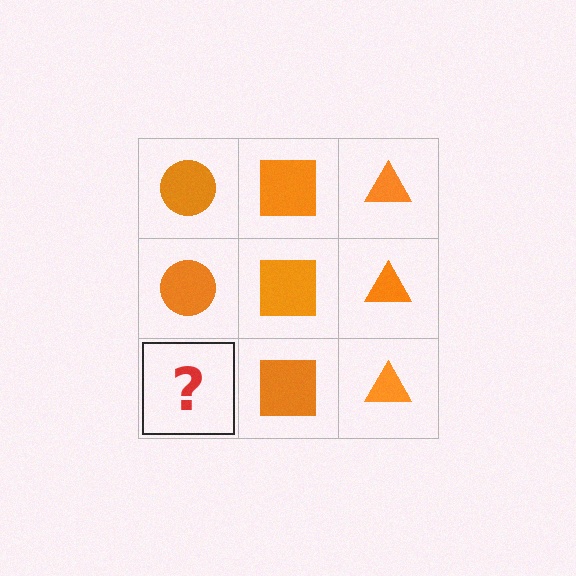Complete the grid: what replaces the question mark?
The question mark should be replaced with an orange circle.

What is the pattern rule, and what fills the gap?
The rule is that each column has a consistent shape. The gap should be filled with an orange circle.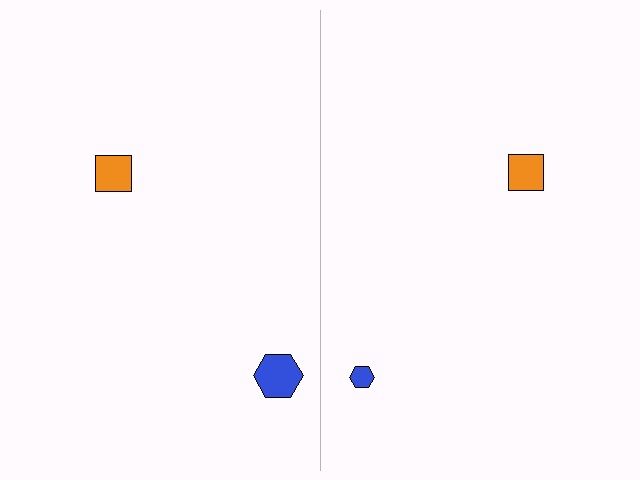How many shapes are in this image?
There are 4 shapes in this image.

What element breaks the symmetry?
The blue hexagon on the right side has a different size than its mirror counterpart.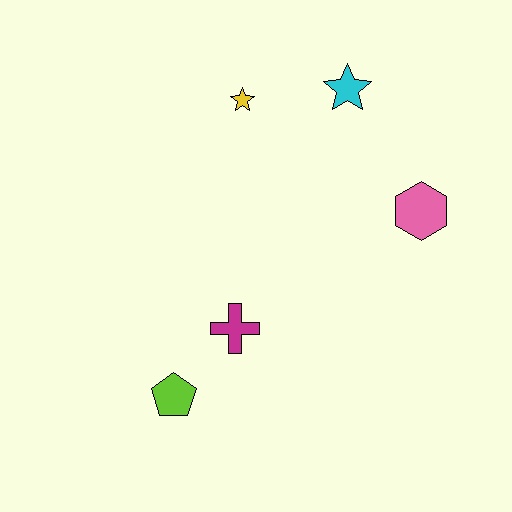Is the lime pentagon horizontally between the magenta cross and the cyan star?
No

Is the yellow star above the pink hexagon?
Yes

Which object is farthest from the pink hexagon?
The lime pentagon is farthest from the pink hexagon.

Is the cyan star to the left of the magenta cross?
No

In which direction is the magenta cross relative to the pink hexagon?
The magenta cross is to the left of the pink hexagon.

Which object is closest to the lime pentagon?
The magenta cross is closest to the lime pentagon.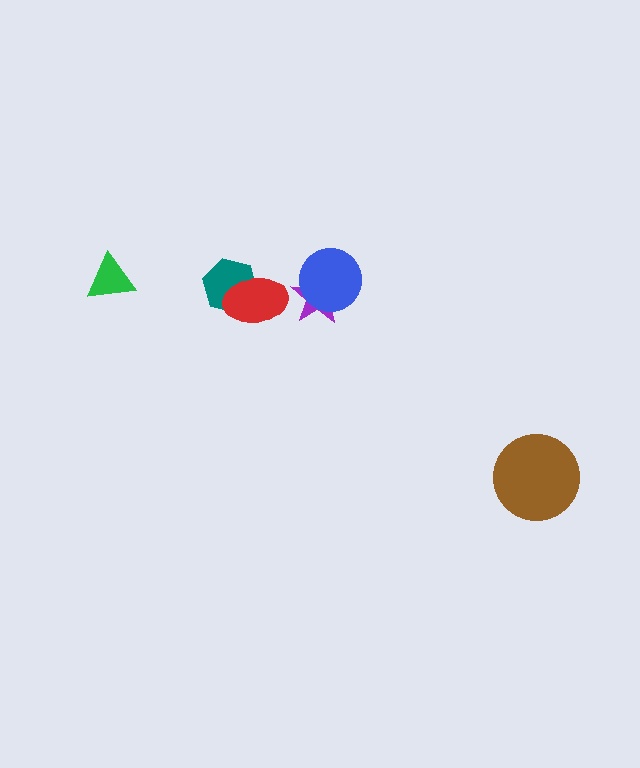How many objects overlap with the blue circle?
1 object overlaps with the blue circle.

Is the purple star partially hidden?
Yes, it is partially covered by another shape.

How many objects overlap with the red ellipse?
1 object overlaps with the red ellipse.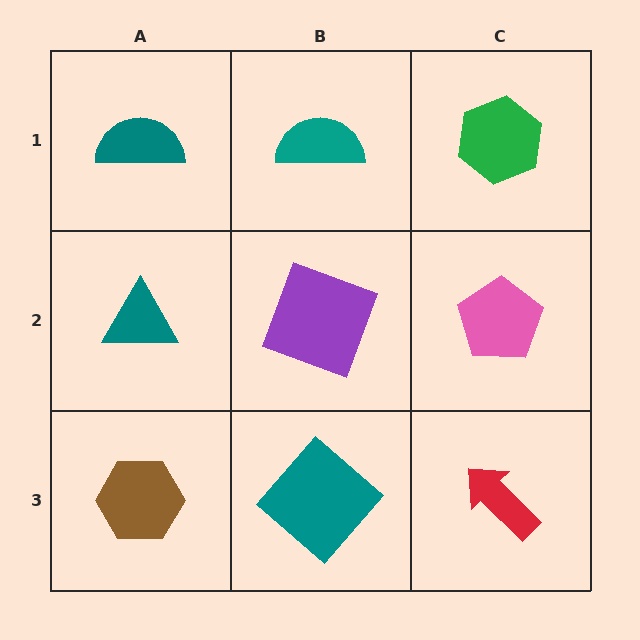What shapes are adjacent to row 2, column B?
A teal semicircle (row 1, column B), a teal diamond (row 3, column B), a teal triangle (row 2, column A), a pink pentagon (row 2, column C).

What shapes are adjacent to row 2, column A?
A teal semicircle (row 1, column A), a brown hexagon (row 3, column A), a purple square (row 2, column B).